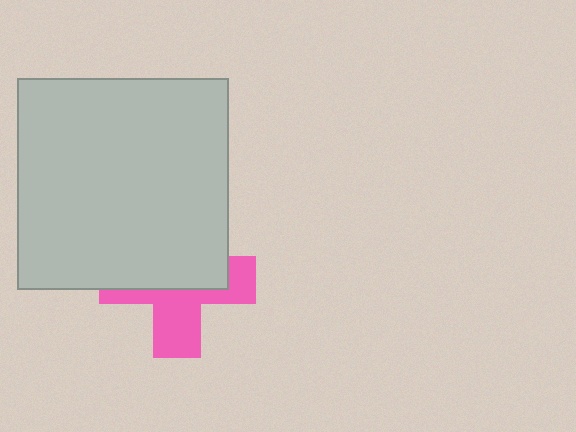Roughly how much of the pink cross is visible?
A small part of it is visible (roughly 45%).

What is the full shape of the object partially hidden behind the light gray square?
The partially hidden object is a pink cross.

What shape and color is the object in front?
The object in front is a light gray square.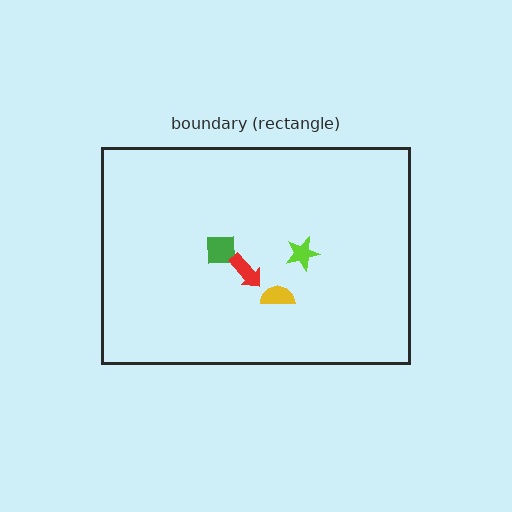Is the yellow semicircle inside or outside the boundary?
Inside.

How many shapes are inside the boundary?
4 inside, 0 outside.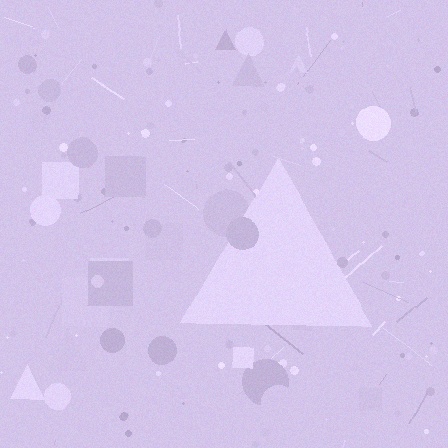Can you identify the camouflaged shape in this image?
The camouflaged shape is a triangle.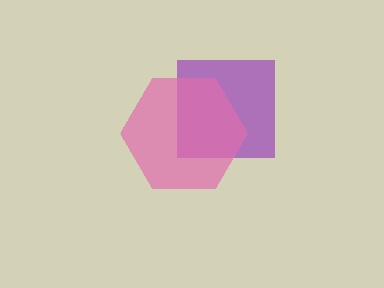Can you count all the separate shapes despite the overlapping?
Yes, there are 2 separate shapes.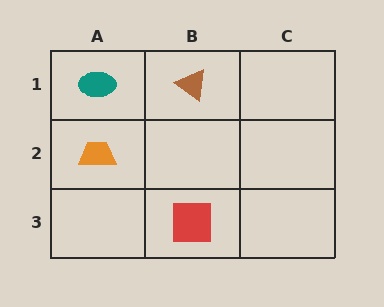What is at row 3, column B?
A red square.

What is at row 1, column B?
A brown triangle.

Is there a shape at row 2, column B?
No, that cell is empty.